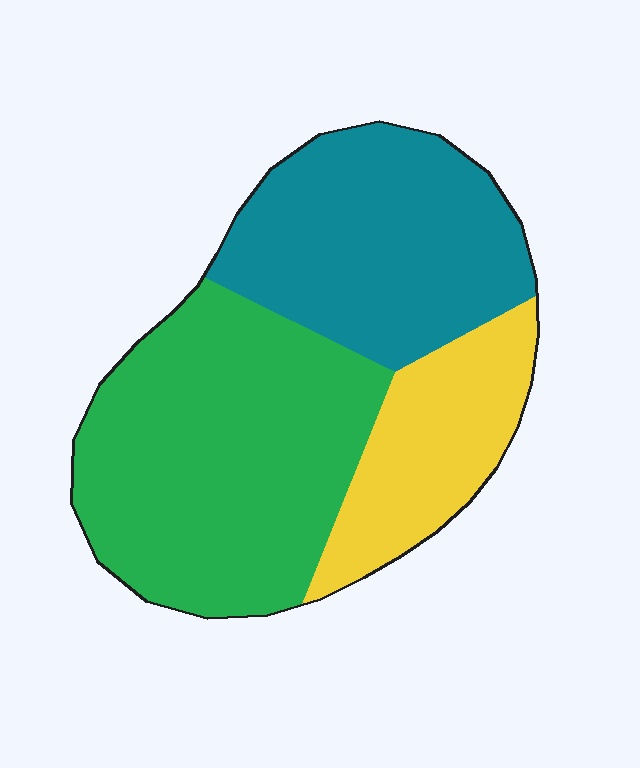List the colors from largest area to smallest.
From largest to smallest: green, teal, yellow.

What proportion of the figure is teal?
Teal covers 34% of the figure.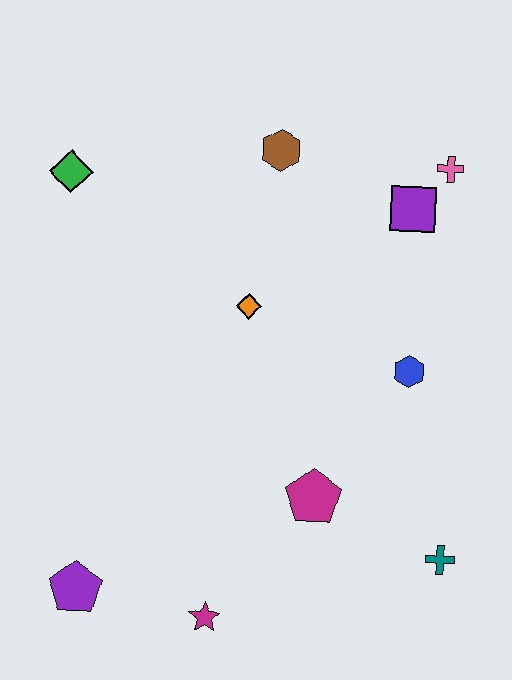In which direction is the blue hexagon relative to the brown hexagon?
The blue hexagon is below the brown hexagon.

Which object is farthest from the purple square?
The purple pentagon is farthest from the purple square.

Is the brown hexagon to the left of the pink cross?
Yes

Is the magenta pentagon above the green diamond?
No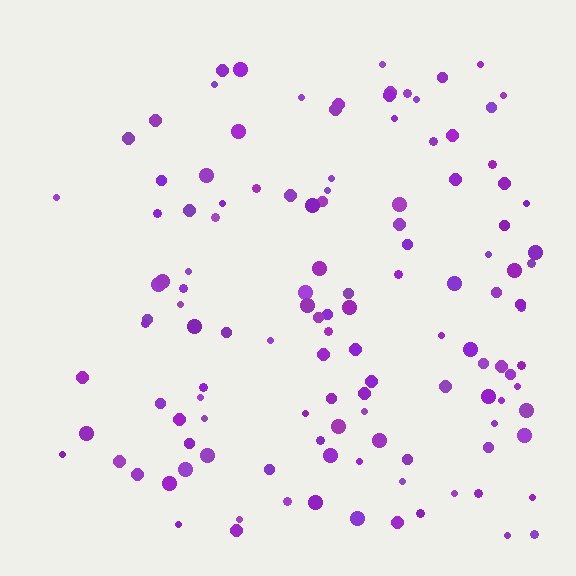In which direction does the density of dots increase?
From left to right, with the right side densest.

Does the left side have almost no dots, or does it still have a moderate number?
Still a moderate number, just noticeably fewer than the right.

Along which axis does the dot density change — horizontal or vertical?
Horizontal.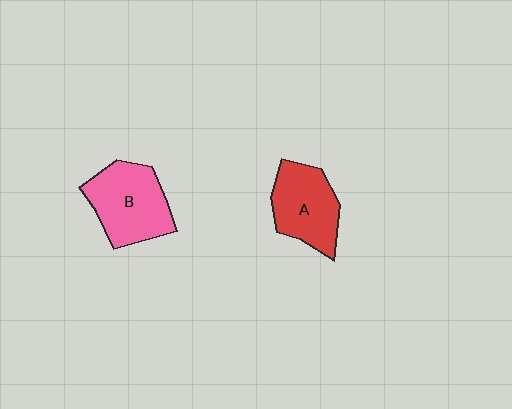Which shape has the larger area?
Shape B (pink).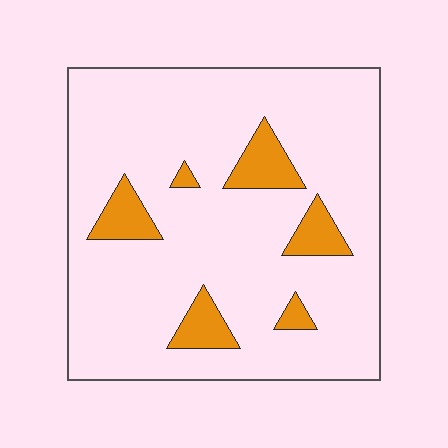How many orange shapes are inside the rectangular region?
6.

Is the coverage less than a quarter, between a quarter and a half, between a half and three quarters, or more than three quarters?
Less than a quarter.